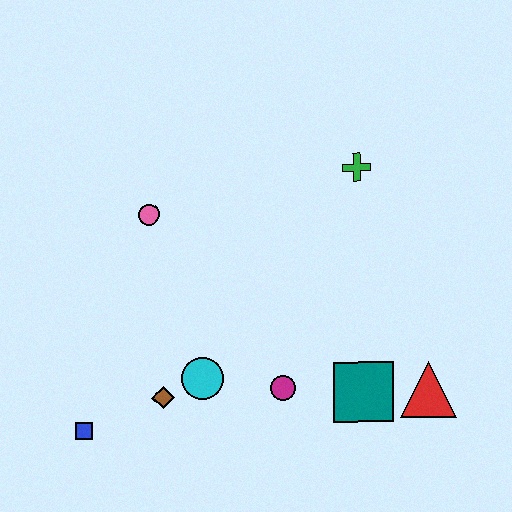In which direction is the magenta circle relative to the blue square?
The magenta circle is to the right of the blue square.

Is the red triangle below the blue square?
No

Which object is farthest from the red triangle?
The blue square is farthest from the red triangle.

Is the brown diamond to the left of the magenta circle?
Yes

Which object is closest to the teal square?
The red triangle is closest to the teal square.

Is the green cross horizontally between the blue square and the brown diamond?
No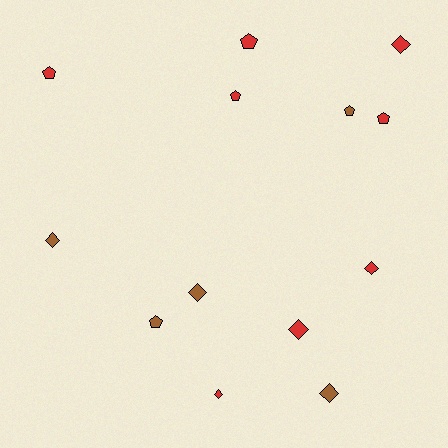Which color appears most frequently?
Red, with 8 objects.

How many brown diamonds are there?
There are 3 brown diamonds.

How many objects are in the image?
There are 13 objects.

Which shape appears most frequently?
Diamond, with 7 objects.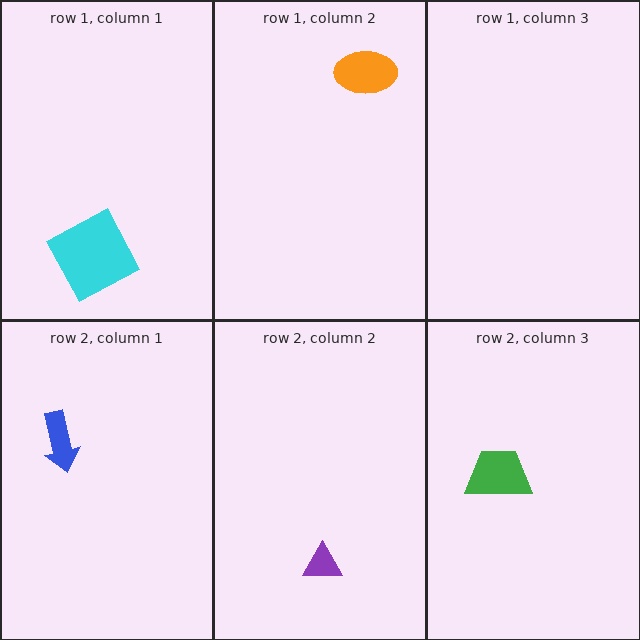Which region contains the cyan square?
The row 1, column 1 region.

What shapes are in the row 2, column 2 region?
The purple triangle.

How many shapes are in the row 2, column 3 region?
1.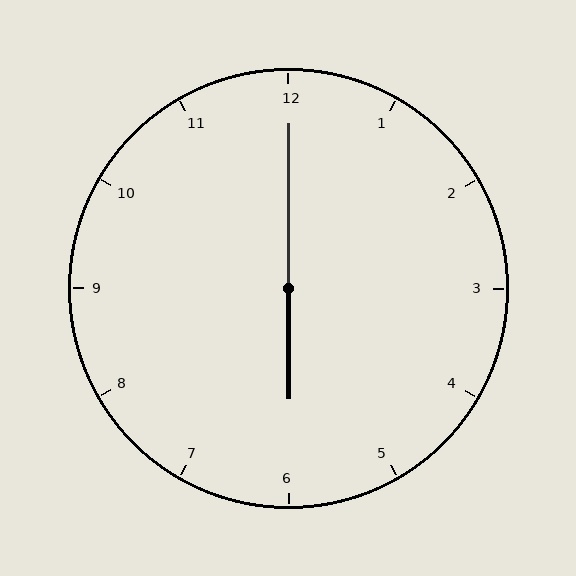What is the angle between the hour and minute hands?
Approximately 180 degrees.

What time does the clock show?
6:00.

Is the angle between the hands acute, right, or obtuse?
It is obtuse.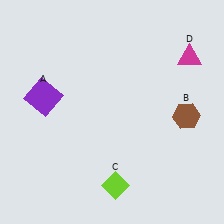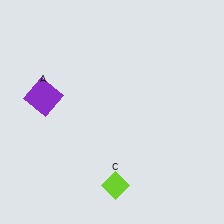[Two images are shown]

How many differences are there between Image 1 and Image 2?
There are 2 differences between the two images.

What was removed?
The brown hexagon (B), the magenta triangle (D) were removed in Image 2.